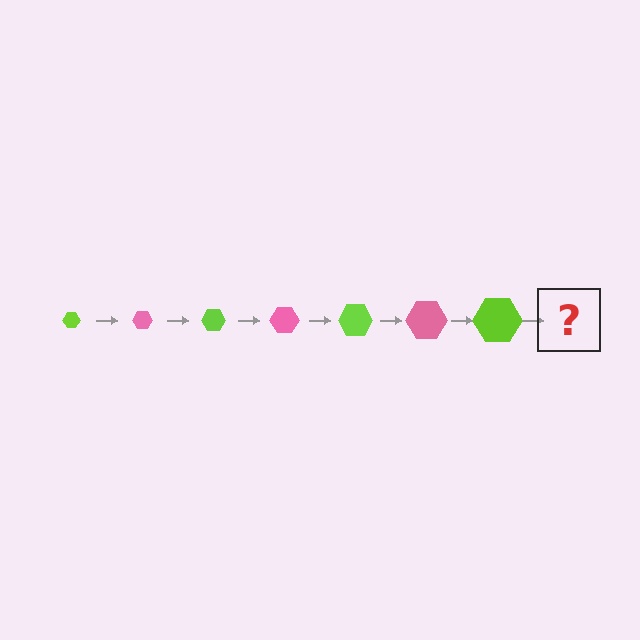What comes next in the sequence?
The next element should be a pink hexagon, larger than the previous one.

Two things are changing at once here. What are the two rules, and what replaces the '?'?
The two rules are that the hexagon grows larger each step and the color cycles through lime and pink. The '?' should be a pink hexagon, larger than the previous one.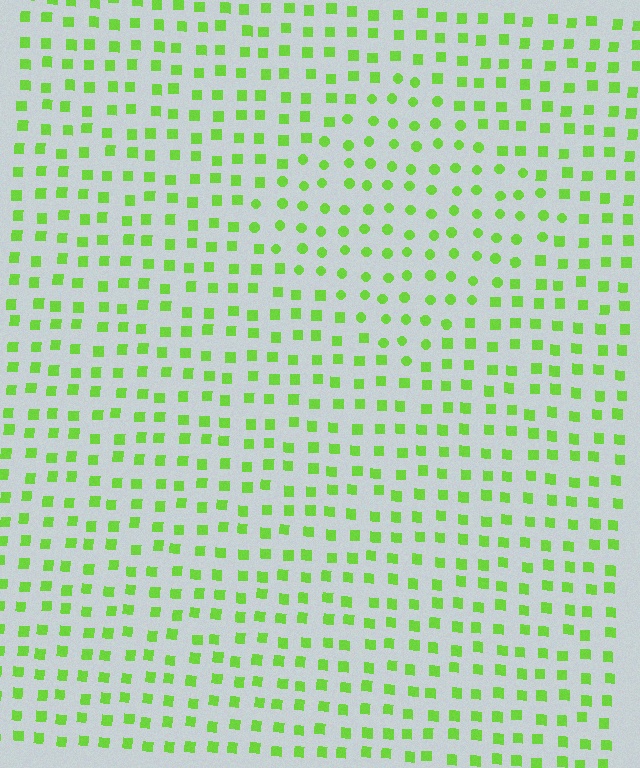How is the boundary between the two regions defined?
The boundary is defined by a change in element shape: circles inside vs. squares outside. All elements share the same color and spacing.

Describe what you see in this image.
The image is filled with small lime elements arranged in a uniform grid. A diamond-shaped region contains circles, while the surrounding area contains squares. The boundary is defined purely by the change in element shape.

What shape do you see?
I see a diamond.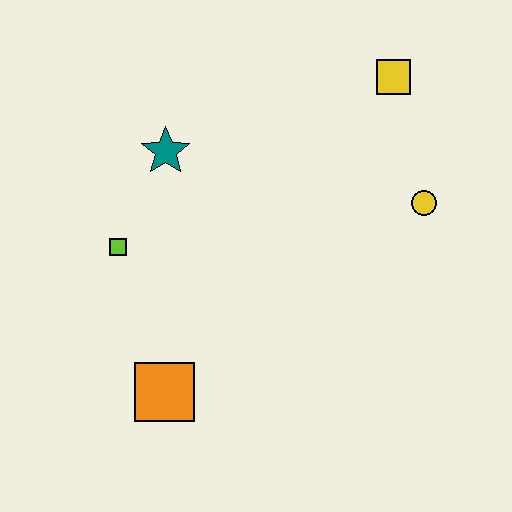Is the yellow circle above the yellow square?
No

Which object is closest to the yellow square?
The yellow circle is closest to the yellow square.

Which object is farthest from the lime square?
The yellow square is farthest from the lime square.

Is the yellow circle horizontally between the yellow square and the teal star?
No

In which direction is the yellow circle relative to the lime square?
The yellow circle is to the right of the lime square.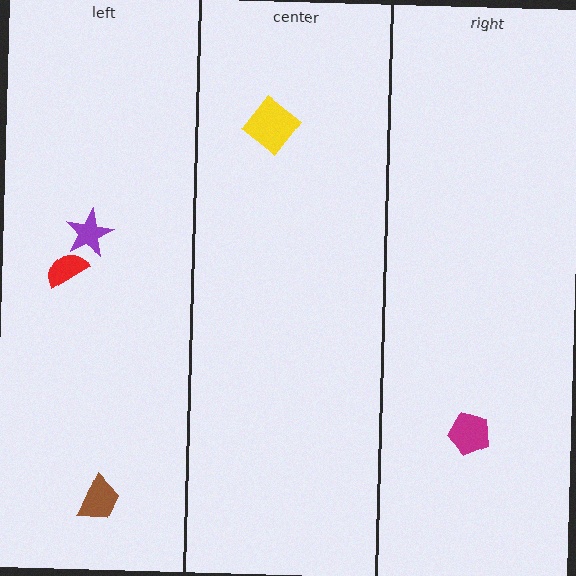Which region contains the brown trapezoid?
The left region.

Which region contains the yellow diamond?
The center region.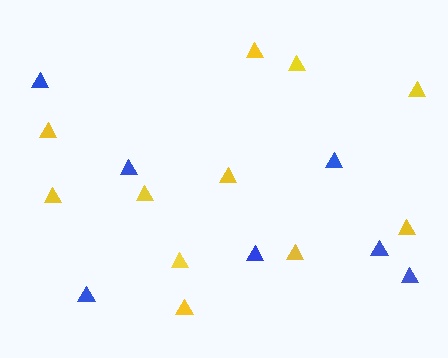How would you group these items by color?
There are 2 groups: one group of blue triangles (7) and one group of yellow triangles (11).